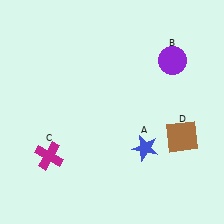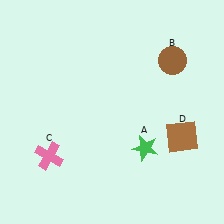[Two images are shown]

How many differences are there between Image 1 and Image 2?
There are 3 differences between the two images.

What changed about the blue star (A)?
In Image 1, A is blue. In Image 2, it changed to green.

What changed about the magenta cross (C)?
In Image 1, C is magenta. In Image 2, it changed to pink.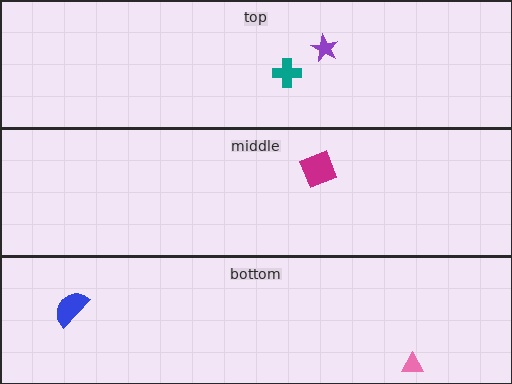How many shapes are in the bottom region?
2.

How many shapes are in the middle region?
1.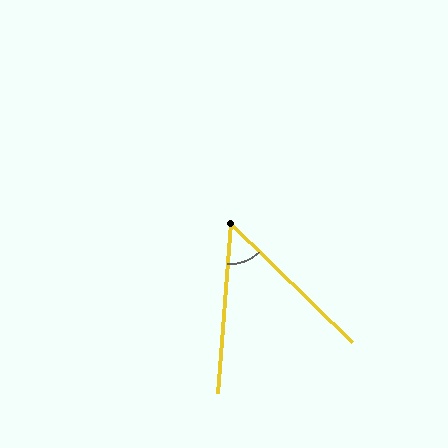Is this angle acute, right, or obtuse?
It is acute.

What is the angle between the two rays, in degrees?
Approximately 50 degrees.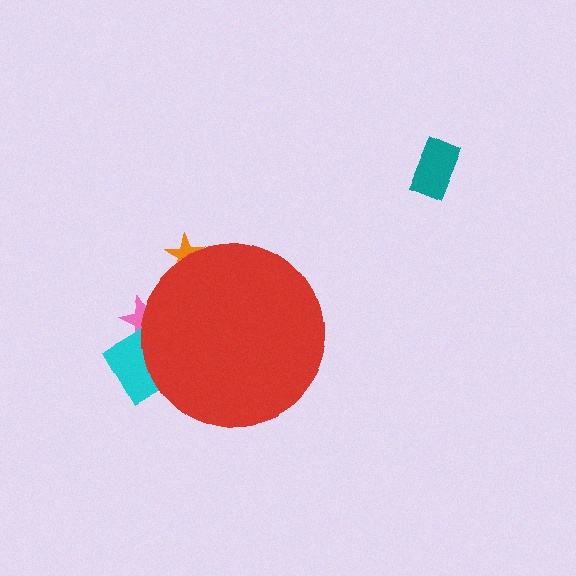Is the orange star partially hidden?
Yes, the orange star is partially hidden behind the red circle.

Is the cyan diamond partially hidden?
Yes, the cyan diamond is partially hidden behind the red circle.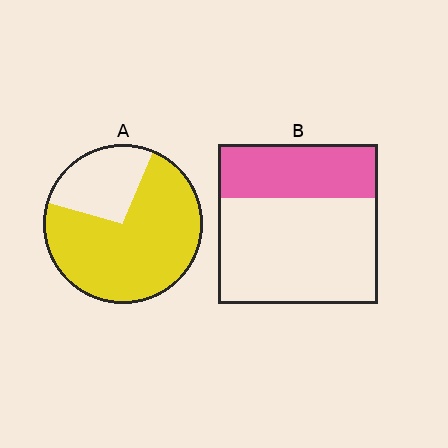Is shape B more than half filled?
No.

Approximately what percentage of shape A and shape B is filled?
A is approximately 75% and B is approximately 35%.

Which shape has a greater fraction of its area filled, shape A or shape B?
Shape A.